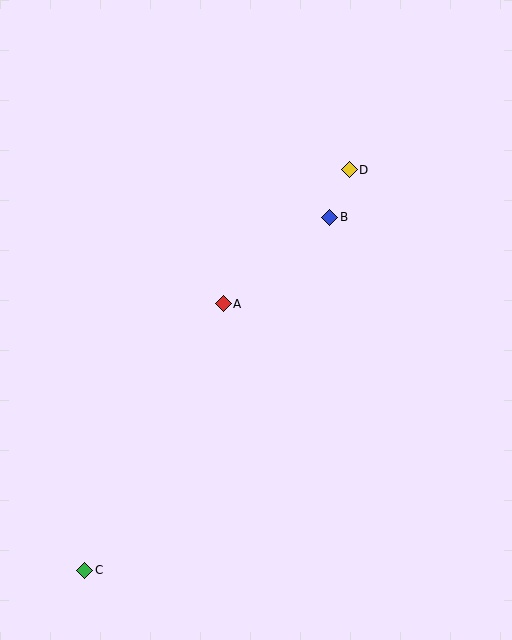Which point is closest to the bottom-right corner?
Point C is closest to the bottom-right corner.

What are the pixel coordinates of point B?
Point B is at (329, 217).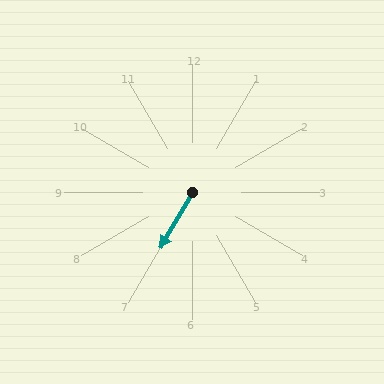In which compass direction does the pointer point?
Southwest.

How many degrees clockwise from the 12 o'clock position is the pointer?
Approximately 210 degrees.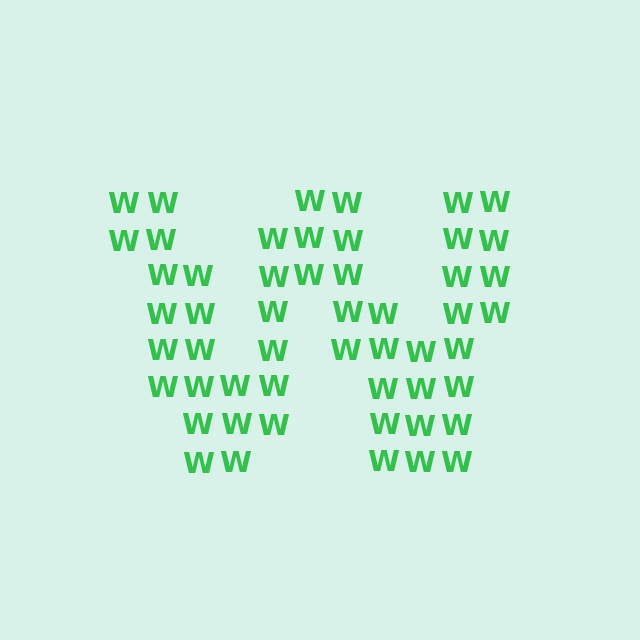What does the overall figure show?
The overall figure shows the letter W.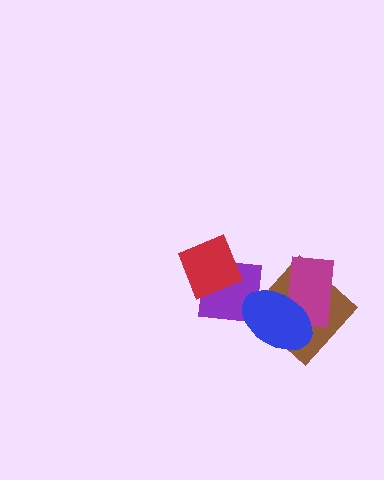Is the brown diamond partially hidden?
Yes, it is partially covered by another shape.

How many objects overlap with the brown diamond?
2 objects overlap with the brown diamond.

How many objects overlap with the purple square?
2 objects overlap with the purple square.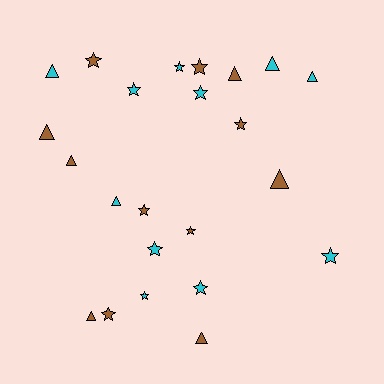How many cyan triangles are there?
There are 4 cyan triangles.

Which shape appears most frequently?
Star, with 13 objects.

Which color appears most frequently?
Brown, with 12 objects.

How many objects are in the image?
There are 23 objects.